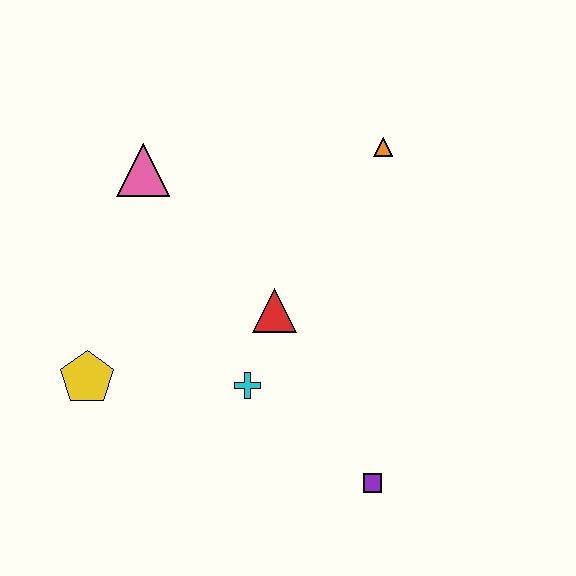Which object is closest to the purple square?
The cyan cross is closest to the purple square.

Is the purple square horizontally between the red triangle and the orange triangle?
Yes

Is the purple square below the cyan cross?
Yes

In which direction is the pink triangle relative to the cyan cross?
The pink triangle is above the cyan cross.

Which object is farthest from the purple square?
The pink triangle is farthest from the purple square.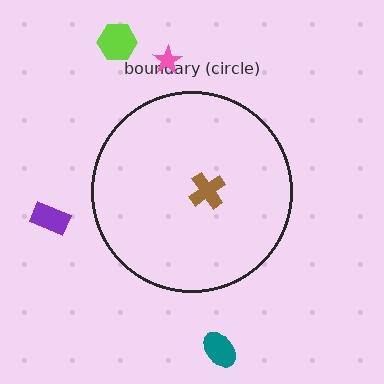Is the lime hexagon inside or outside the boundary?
Outside.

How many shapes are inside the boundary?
1 inside, 4 outside.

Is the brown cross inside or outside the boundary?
Inside.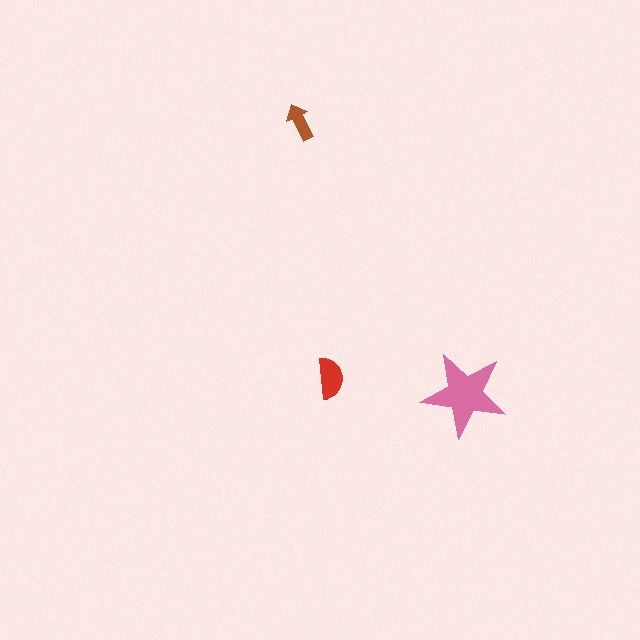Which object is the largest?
The pink star.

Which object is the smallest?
The brown arrow.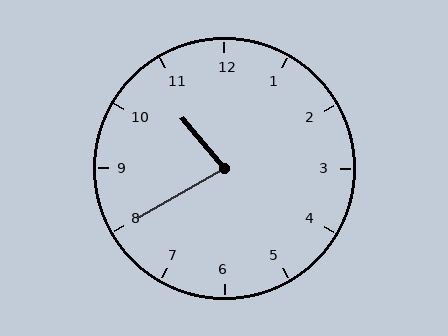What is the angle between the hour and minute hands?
Approximately 80 degrees.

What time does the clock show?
10:40.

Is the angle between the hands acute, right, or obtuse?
It is acute.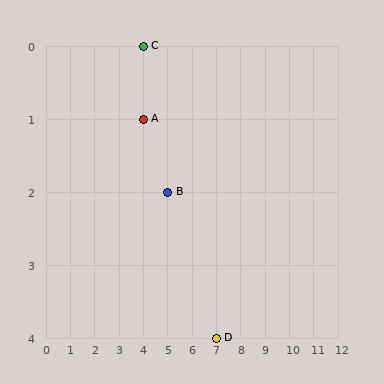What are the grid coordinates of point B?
Point B is at grid coordinates (5, 2).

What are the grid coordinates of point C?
Point C is at grid coordinates (4, 0).